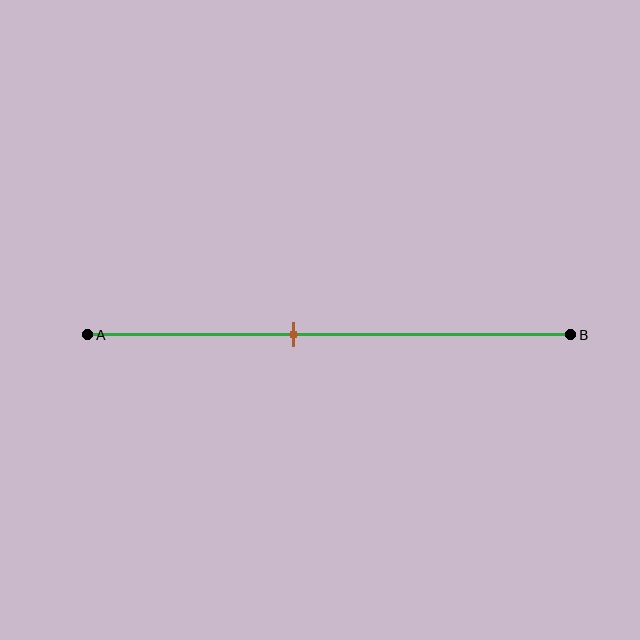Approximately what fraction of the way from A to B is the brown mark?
The brown mark is approximately 45% of the way from A to B.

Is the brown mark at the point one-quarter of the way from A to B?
No, the mark is at about 45% from A, not at the 25% one-quarter point.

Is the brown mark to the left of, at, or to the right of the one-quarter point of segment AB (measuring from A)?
The brown mark is to the right of the one-quarter point of segment AB.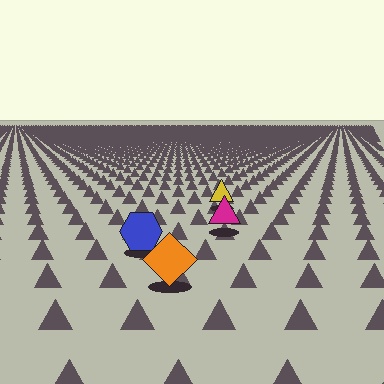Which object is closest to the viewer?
The orange diamond is closest. The texture marks near it are larger and more spread out.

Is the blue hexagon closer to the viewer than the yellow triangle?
Yes. The blue hexagon is closer — you can tell from the texture gradient: the ground texture is coarser near it.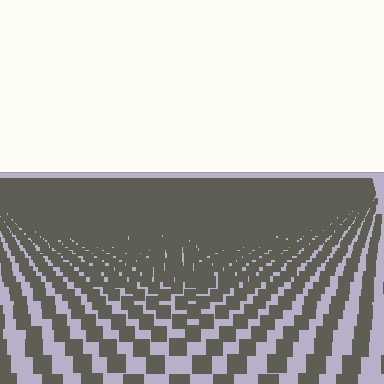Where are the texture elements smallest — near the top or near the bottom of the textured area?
Near the top.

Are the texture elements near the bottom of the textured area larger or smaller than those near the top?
Larger. Near the bottom, elements are closer to the viewer and appear at a bigger on-screen size.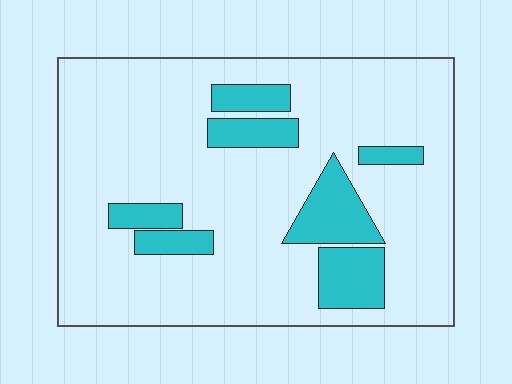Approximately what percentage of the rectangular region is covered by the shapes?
Approximately 20%.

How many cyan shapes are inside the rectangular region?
7.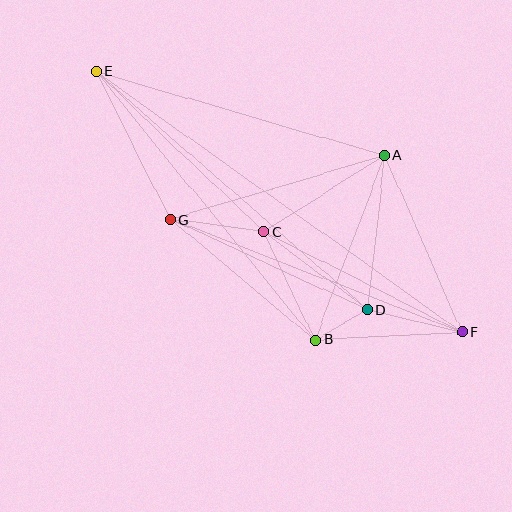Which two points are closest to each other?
Points B and D are closest to each other.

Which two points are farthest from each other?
Points E and F are farthest from each other.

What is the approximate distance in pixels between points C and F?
The distance between C and F is approximately 222 pixels.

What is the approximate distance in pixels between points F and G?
The distance between F and G is approximately 313 pixels.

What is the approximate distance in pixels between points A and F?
The distance between A and F is approximately 193 pixels.